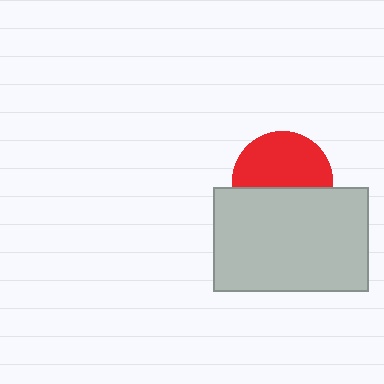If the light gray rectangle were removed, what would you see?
You would see the complete red circle.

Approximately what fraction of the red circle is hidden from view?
Roughly 42% of the red circle is hidden behind the light gray rectangle.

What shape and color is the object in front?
The object in front is a light gray rectangle.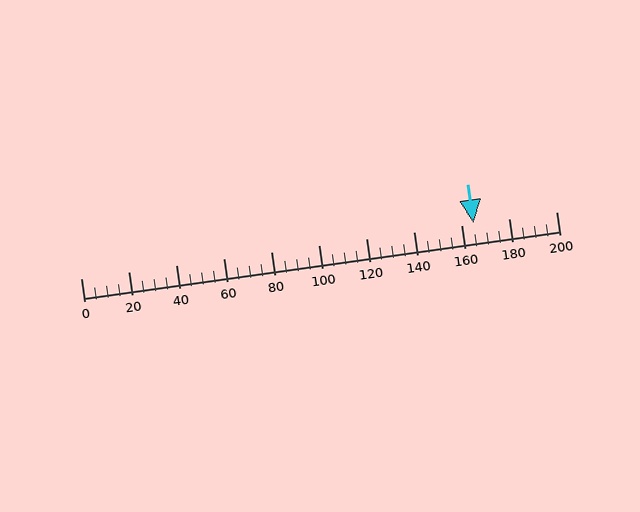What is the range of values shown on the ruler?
The ruler shows values from 0 to 200.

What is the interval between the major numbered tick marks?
The major tick marks are spaced 20 units apart.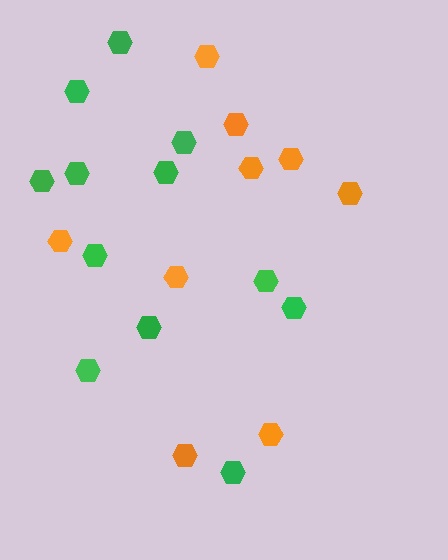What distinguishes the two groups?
There are 2 groups: one group of green hexagons (12) and one group of orange hexagons (9).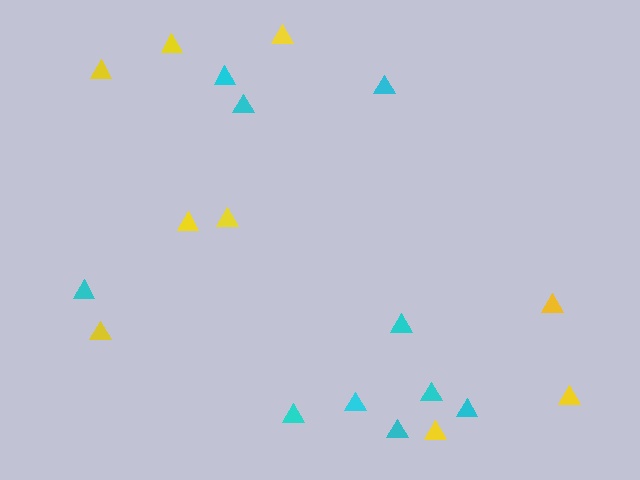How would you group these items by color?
There are 2 groups: one group of yellow triangles (9) and one group of cyan triangles (10).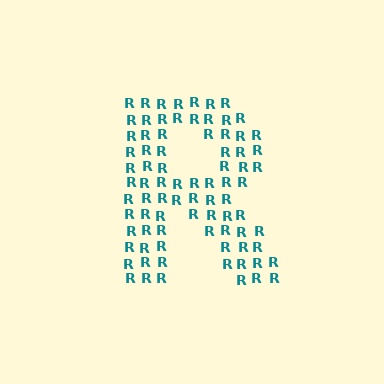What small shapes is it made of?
It is made of small letter R's.